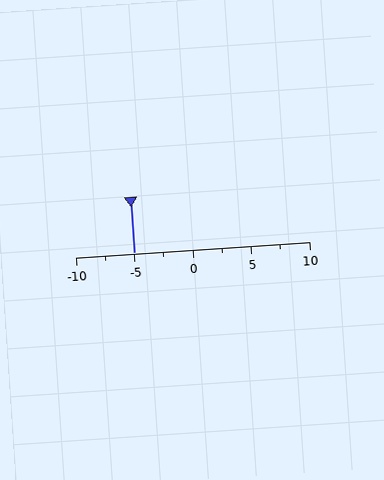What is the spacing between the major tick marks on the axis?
The major ticks are spaced 5 apart.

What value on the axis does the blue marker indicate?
The marker indicates approximately -5.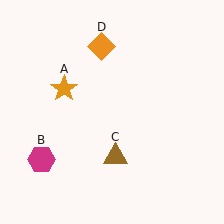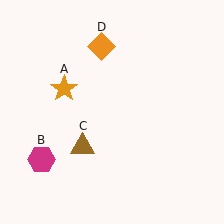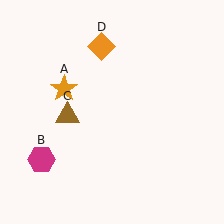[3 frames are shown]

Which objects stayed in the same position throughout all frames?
Orange star (object A) and magenta hexagon (object B) and orange diamond (object D) remained stationary.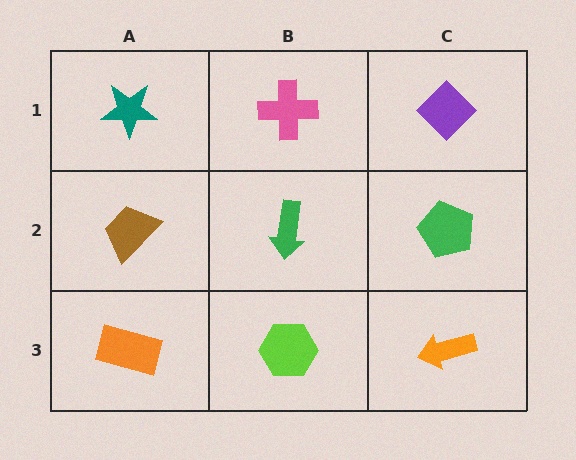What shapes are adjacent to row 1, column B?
A green arrow (row 2, column B), a teal star (row 1, column A), a purple diamond (row 1, column C).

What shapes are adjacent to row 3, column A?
A brown trapezoid (row 2, column A), a lime hexagon (row 3, column B).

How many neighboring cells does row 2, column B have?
4.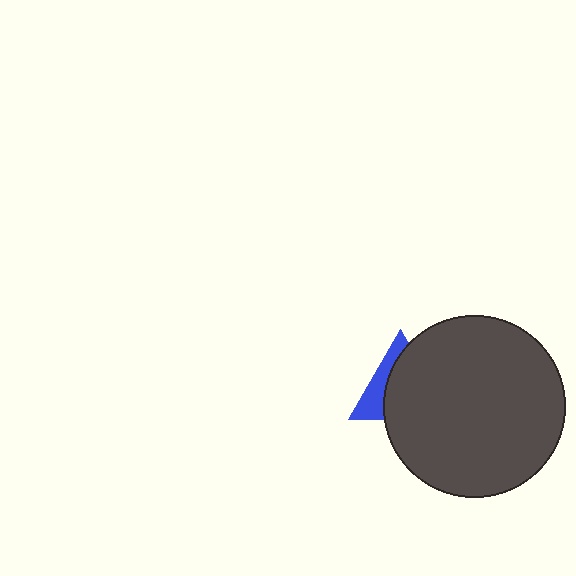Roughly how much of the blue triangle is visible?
A small part of it is visible (roughly 34%).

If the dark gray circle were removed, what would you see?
You would see the complete blue triangle.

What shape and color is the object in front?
The object in front is a dark gray circle.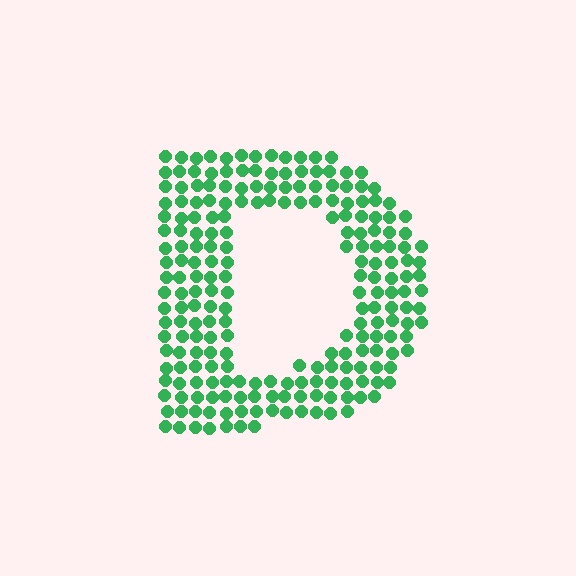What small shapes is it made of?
It is made of small circles.